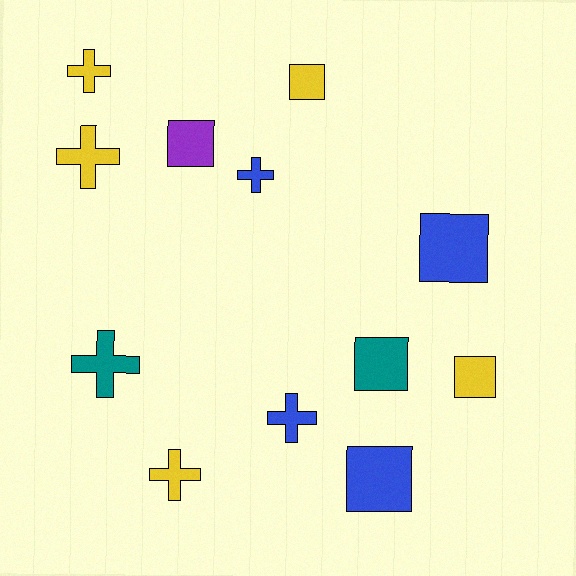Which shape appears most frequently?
Cross, with 6 objects.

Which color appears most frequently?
Yellow, with 5 objects.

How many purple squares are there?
There is 1 purple square.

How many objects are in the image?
There are 12 objects.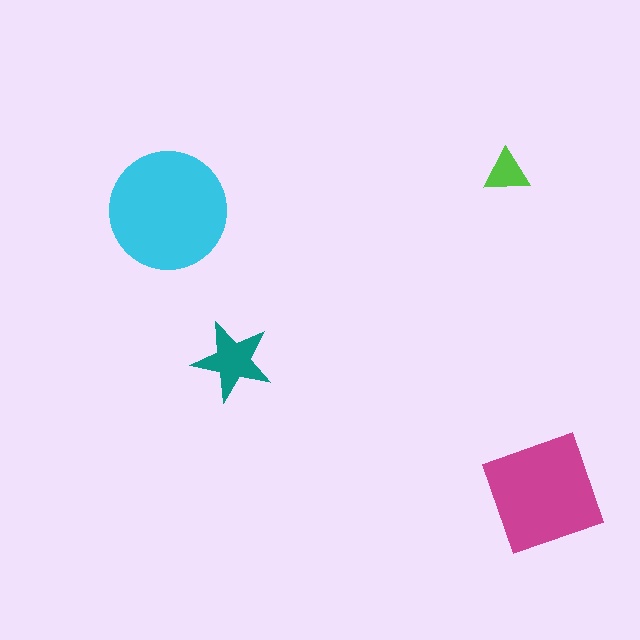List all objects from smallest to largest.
The lime triangle, the teal star, the magenta square, the cyan circle.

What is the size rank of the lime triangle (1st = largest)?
4th.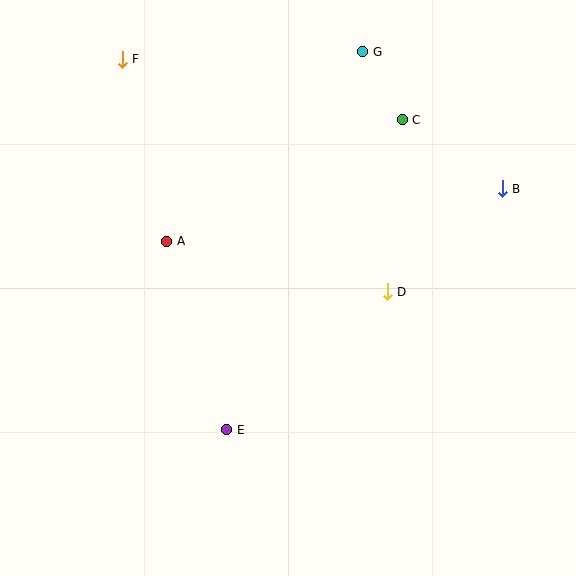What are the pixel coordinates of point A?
Point A is at (167, 241).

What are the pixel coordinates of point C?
Point C is at (402, 120).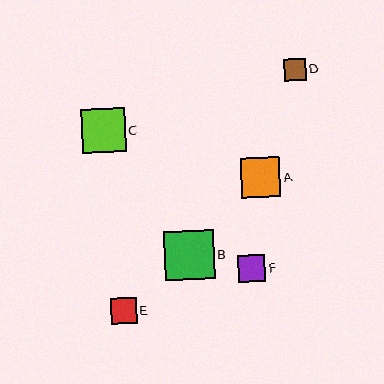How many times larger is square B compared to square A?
Square B is approximately 1.3 times the size of square A.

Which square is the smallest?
Square D is the smallest with a size of approximately 22 pixels.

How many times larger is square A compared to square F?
Square A is approximately 1.5 times the size of square F.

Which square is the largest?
Square B is the largest with a size of approximately 50 pixels.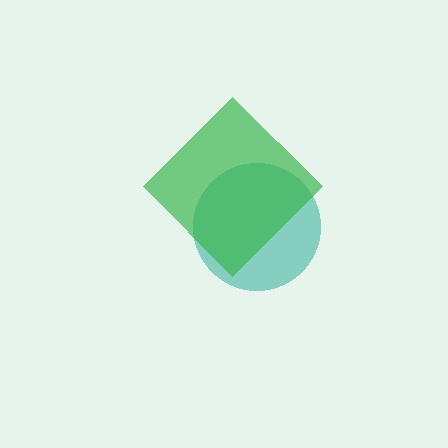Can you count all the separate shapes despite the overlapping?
Yes, there are 2 separate shapes.